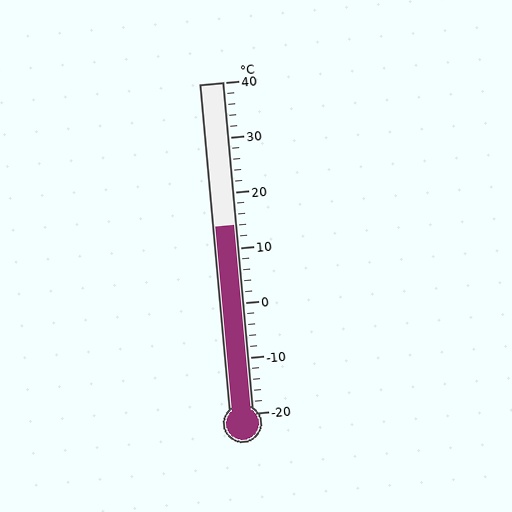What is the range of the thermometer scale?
The thermometer scale ranges from -20°C to 40°C.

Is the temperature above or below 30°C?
The temperature is below 30°C.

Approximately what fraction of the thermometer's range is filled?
The thermometer is filled to approximately 55% of its range.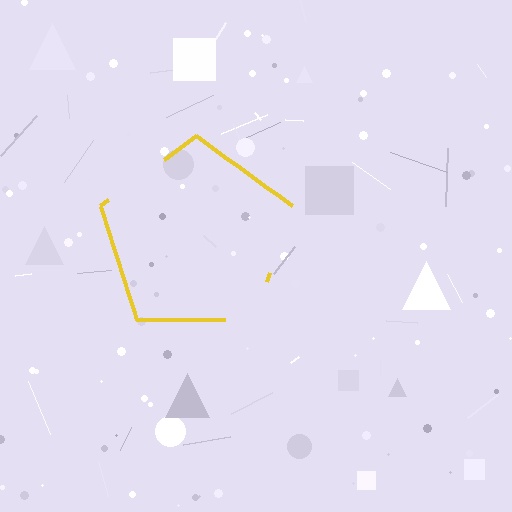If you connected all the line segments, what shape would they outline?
They would outline a pentagon.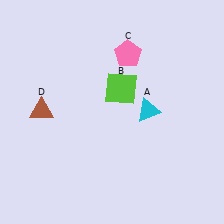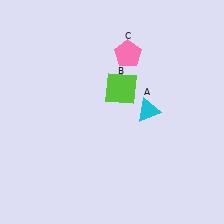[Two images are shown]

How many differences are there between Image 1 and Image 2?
There is 1 difference between the two images.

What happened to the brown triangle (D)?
The brown triangle (D) was removed in Image 2. It was in the top-left area of Image 1.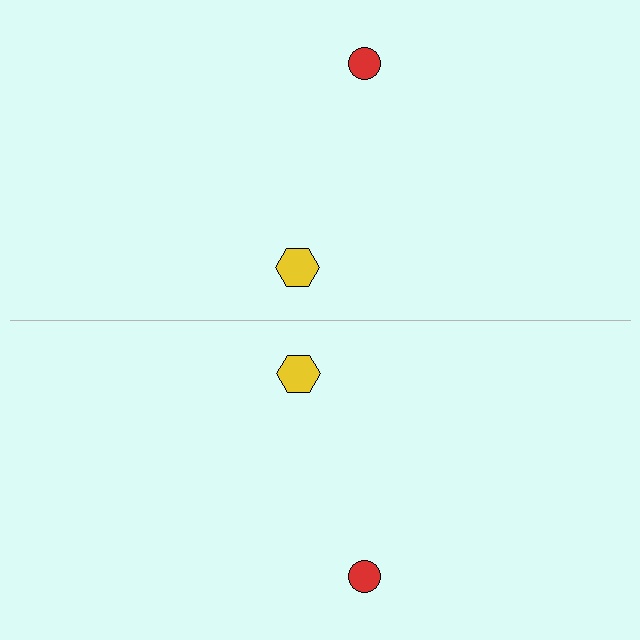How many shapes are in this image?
There are 4 shapes in this image.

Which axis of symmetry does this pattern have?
The pattern has a horizontal axis of symmetry running through the center of the image.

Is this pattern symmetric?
Yes, this pattern has bilateral (reflection) symmetry.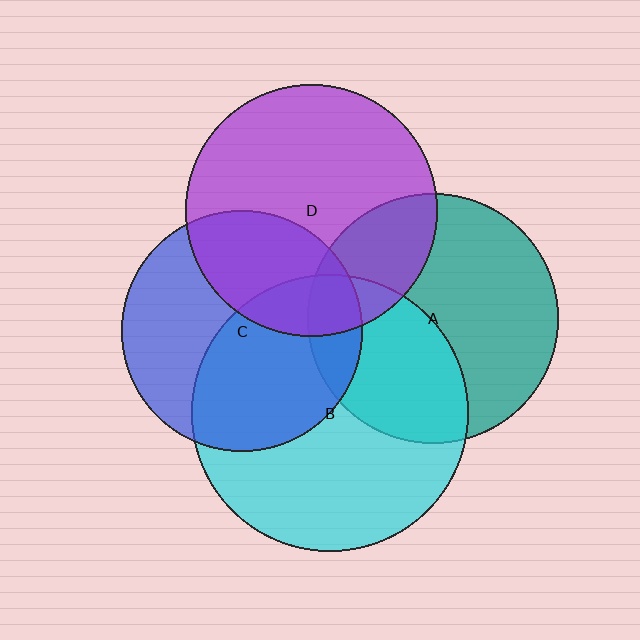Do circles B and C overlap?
Yes.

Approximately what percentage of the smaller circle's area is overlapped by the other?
Approximately 50%.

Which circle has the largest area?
Circle B (cyan).